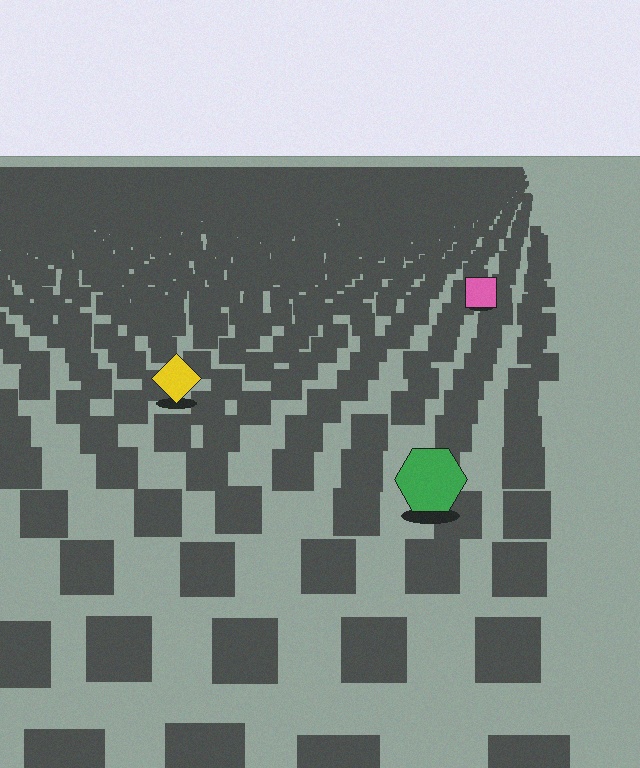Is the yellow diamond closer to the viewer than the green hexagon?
No. The green hexagon is closer — you can tell from the texture gradient: the ground texture is coarser near it.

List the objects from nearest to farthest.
From nearest to farthest: the green hexagon, the yellow diamond, the pink square.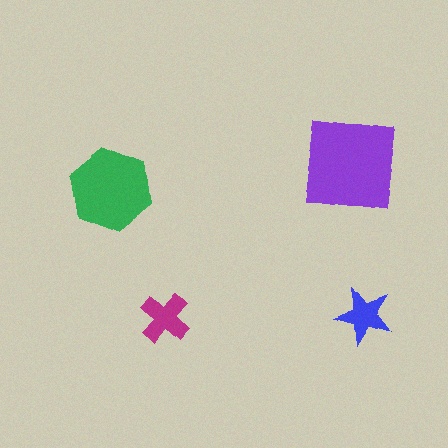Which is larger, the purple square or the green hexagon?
The purple square.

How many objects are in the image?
There are 4 objects in the image.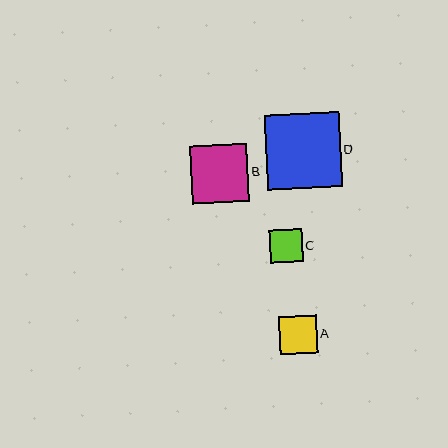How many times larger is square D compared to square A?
Square D is approximately 2.0 times the size of square A.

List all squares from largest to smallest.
From largest to smallest: D, B, A, C.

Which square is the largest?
Square D is the largest with a size of approximately 75 pixels.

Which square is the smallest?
Square C is the smallest with a size of approximately 33 pixels.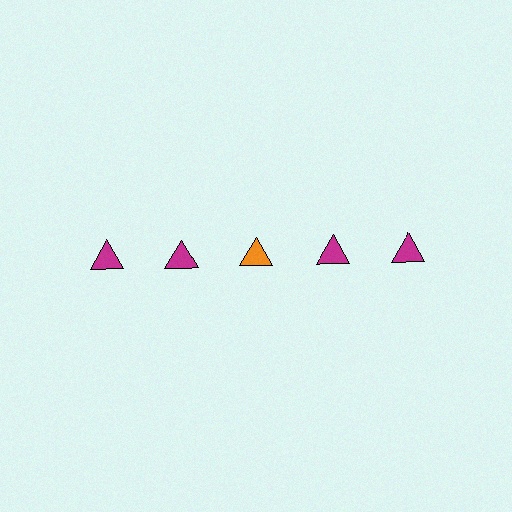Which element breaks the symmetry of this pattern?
The orange triangle in the top row, center column breaks the symmetry. All other shapes are magenta triangles.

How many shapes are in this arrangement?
There are 5 shapes arranged in a grid pattern.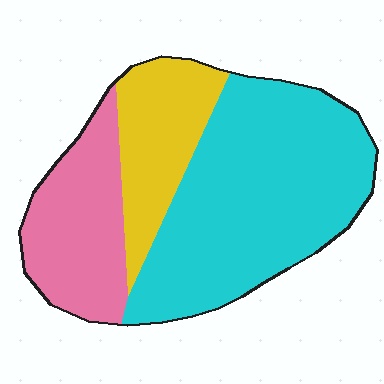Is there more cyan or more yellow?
Cyan.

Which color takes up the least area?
Yellow, at roughly 20%.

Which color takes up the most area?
Cyan, at roughly 55%.